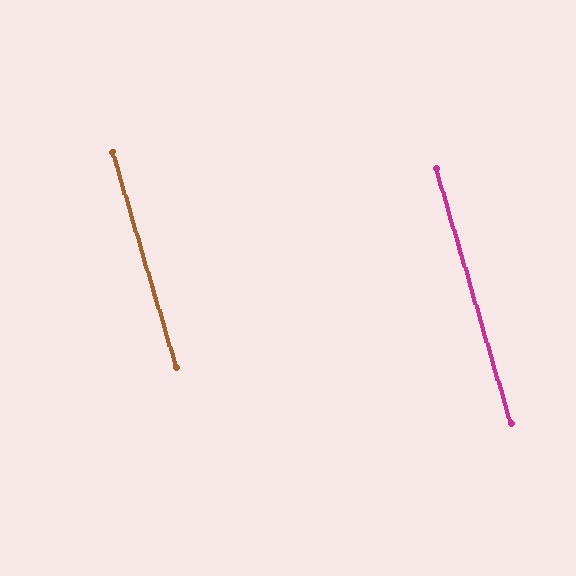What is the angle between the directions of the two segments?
Approximately 0 degrees.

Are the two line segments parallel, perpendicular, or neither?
Parallel — their directions differ by only 0.1°.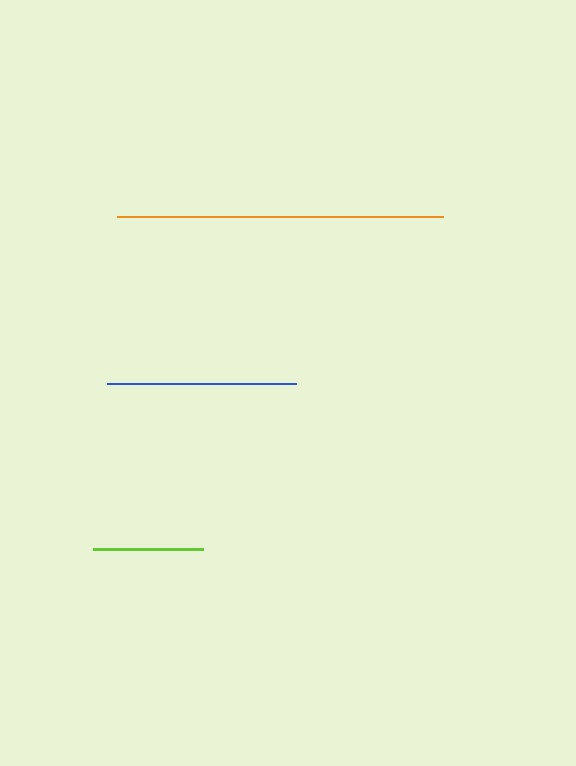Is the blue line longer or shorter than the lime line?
The blue line is longer than the lime line.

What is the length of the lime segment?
The lime segment is approximately 110 pixels long.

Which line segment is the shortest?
The lime line is the shortest at approximately 110 pixels.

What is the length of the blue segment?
The blue segment is approximately 190 pixels long.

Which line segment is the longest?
The orange line is the longest at approximately 326 pixels.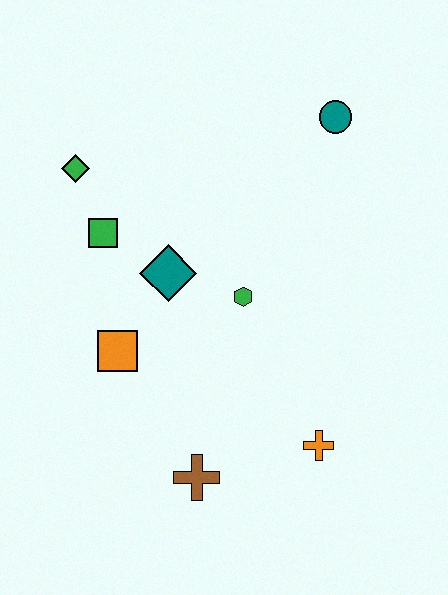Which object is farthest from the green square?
The orange cross is farthest from the green square.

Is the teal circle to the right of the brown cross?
Yes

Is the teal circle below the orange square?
No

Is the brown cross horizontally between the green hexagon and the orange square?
Yes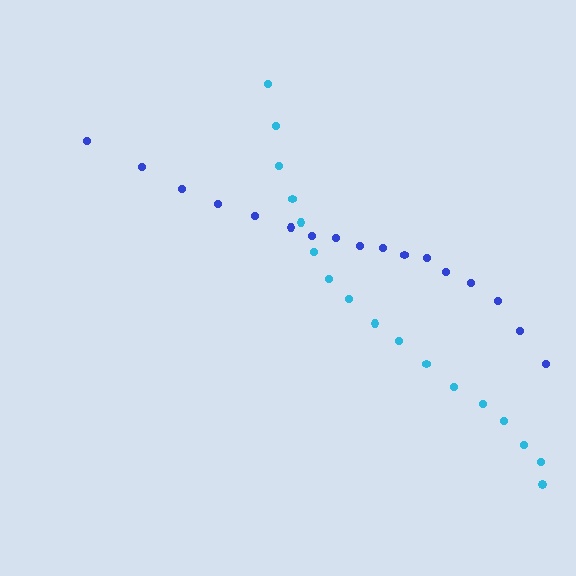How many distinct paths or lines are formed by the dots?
There are 2 distinct paths.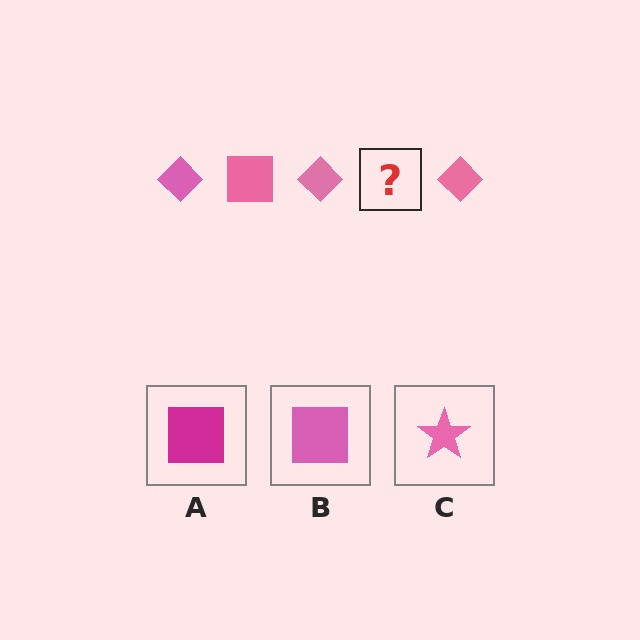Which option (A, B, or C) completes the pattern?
B.